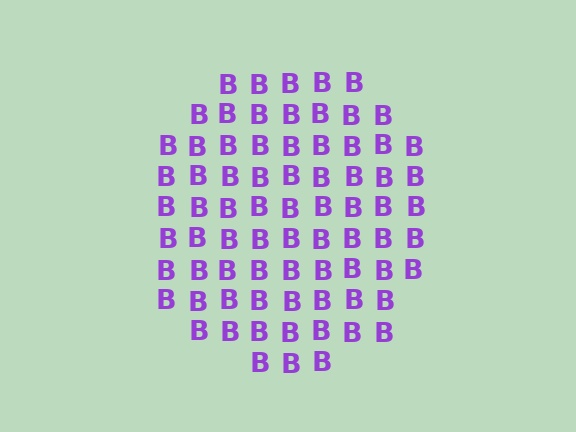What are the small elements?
The small elements are letter B's.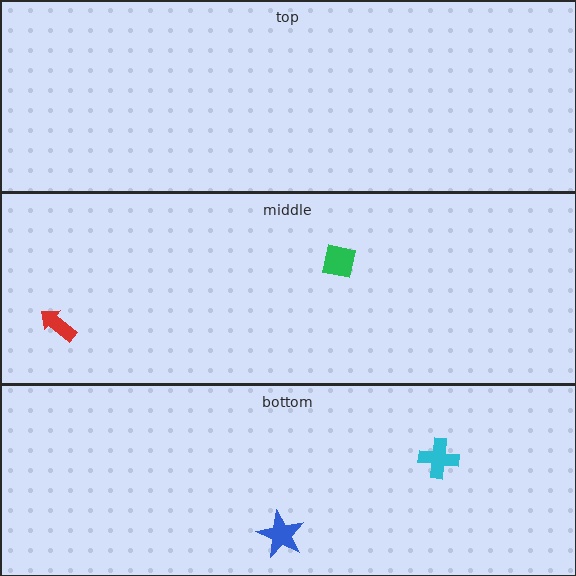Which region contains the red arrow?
The middle region.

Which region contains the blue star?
The bottom region.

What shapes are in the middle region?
The green square, the red arrow.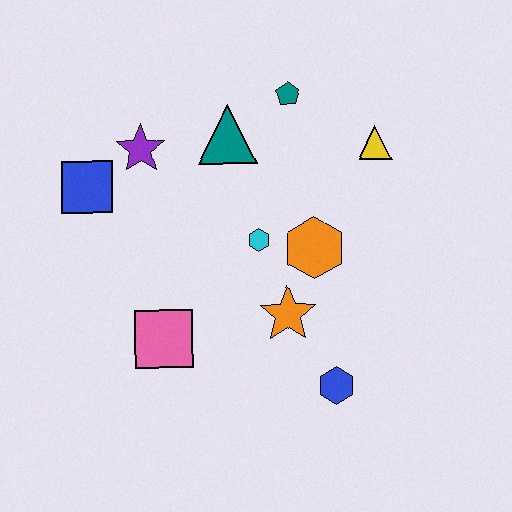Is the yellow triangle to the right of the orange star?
Yes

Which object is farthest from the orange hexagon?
The blue square is farthest from the orange hexagon.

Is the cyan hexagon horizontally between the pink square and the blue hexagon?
Yes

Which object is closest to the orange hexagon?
The cyan hexagon is closest to the orange hexagon.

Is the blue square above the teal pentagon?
No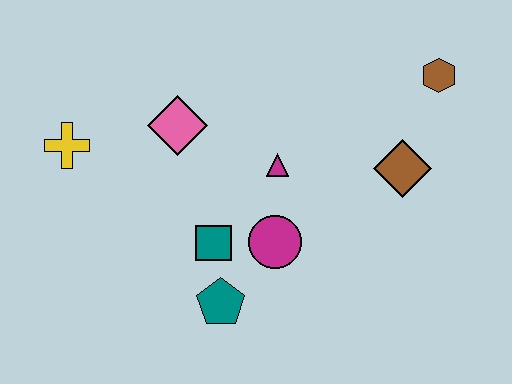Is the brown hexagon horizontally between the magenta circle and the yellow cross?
No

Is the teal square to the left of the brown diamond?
Yes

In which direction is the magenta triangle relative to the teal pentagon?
The magenta triangle is above the teal pentagon.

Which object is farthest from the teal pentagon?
The brown hexagon is farthest from the teal pentagon.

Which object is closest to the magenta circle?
The teal square is closest to the magenta circle.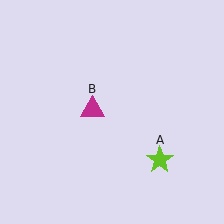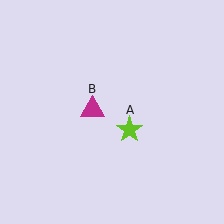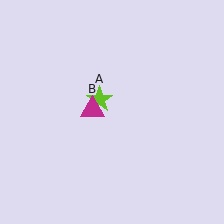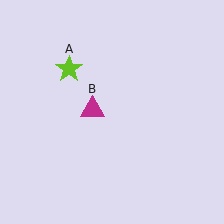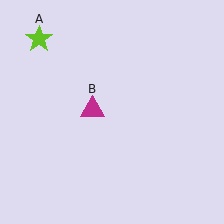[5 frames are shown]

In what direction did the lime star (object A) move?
The lime star (object A) moved up and to the left.